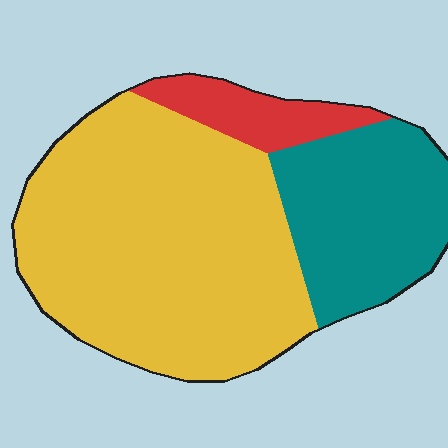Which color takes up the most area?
Yellow, at roughly 65%.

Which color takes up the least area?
Red, at roughly 10%.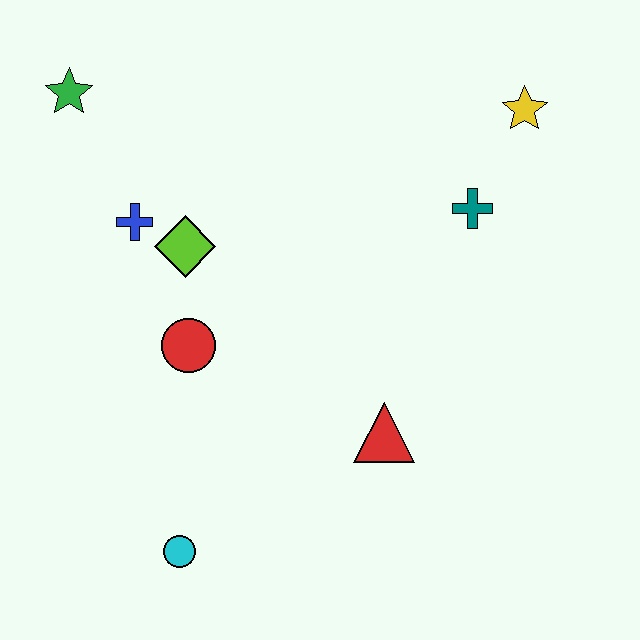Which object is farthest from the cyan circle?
The yellow star is farthest from the cyan circle.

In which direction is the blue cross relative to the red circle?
The blue cross is above the red circle.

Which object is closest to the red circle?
The lime diamond is closest to the red circle.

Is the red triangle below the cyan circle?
No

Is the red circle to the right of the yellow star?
No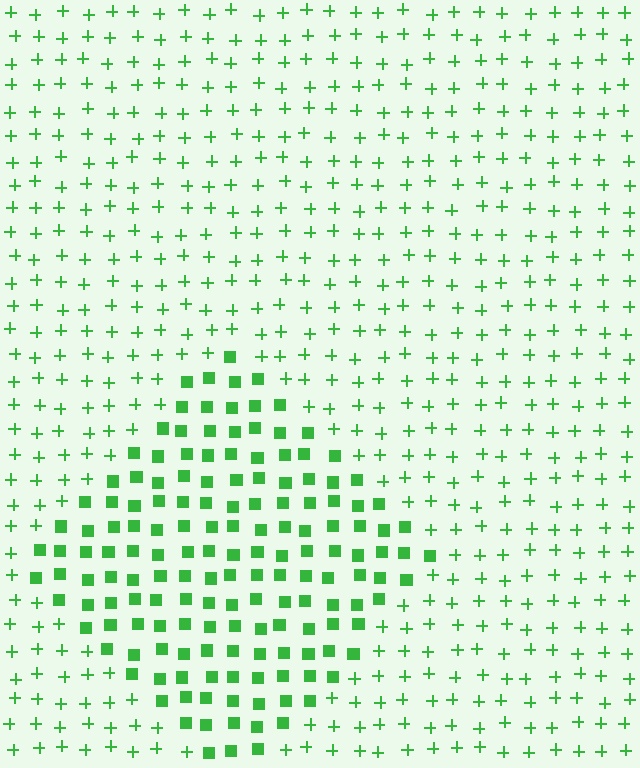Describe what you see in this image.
The image is filled with small green elements arranged in a uniform grid. A diamond-shaped region contains squares, while the surrounding area contains plus signs. The boundary is defined purely by the change in element shape.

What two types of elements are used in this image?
The image uses squares inside the diamond region and plus signs outside it.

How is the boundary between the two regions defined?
The boundary is defined by a change in element shape: squares inside vs. plus signs outside. All elements share the same color and spacing.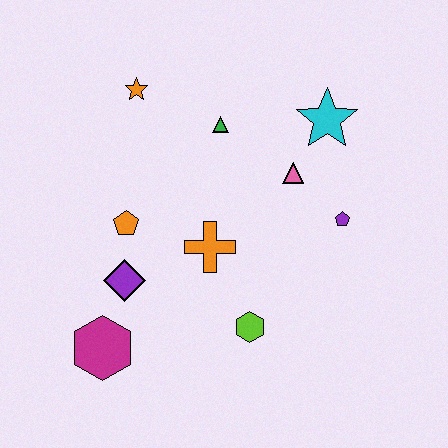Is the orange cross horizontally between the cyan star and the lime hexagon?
No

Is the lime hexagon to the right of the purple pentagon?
No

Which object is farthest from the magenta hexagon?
The cyan star is farthest from the magenta hexagon.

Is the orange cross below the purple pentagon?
Yes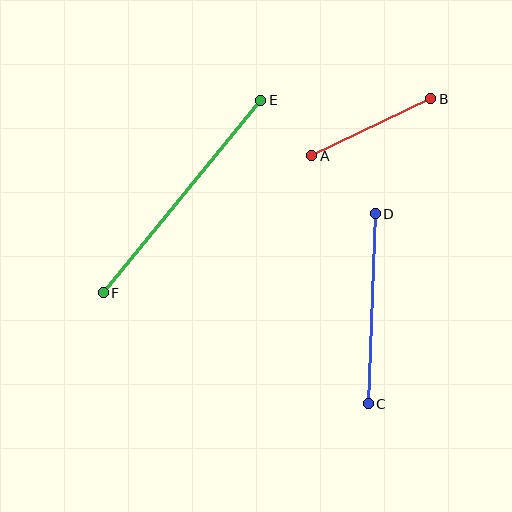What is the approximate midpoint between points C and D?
The midpoint is at approximately (372, 309) pixels.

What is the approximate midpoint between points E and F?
The midpoint is at approximately (182, 196) pixels.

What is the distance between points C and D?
The distance is approximately 190 pixels.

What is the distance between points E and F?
The distance is approximately 249 pixels.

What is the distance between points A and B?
The distance is approximately 132 pixels.